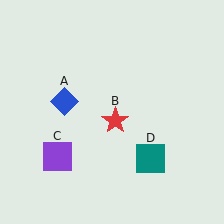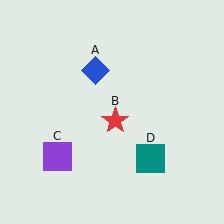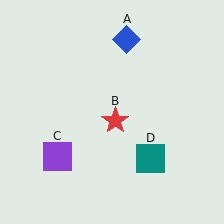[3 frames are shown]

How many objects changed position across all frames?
1 object changed position: blue diamond (object A).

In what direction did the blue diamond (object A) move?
The blue diamond (object A) moved up and to the right.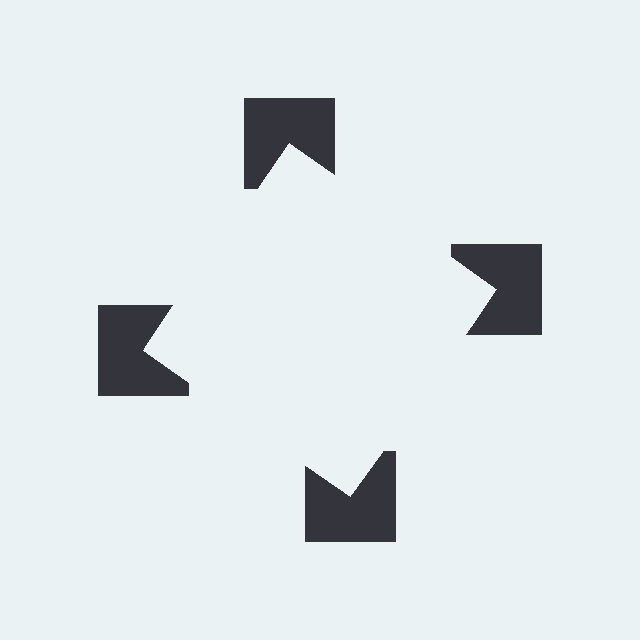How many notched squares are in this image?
There are 4 — one at each vertex of the illusory square.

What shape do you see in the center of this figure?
An illusory square — its edges are inferred from the aligned wedge cuts in the notched squares, not physically drawn.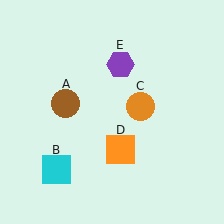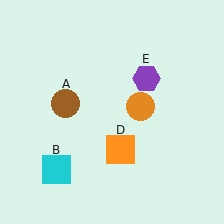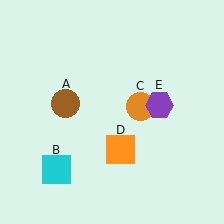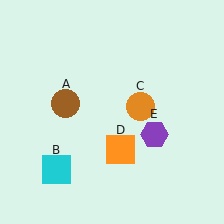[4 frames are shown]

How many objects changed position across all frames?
1 object changed position: purple hexagon (object E).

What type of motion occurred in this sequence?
The purple hexagon (object E) rotated clockwise around the center of the scene.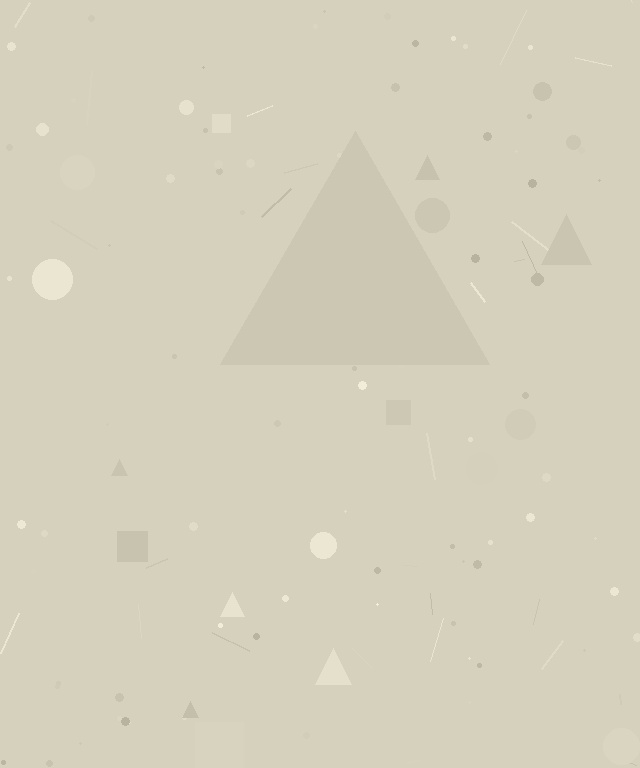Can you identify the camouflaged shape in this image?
The camouflaged shape is a triangle.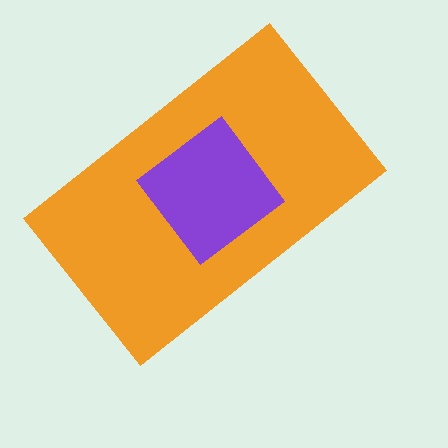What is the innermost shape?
The purple diamond.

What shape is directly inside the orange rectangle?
The purple diamond.